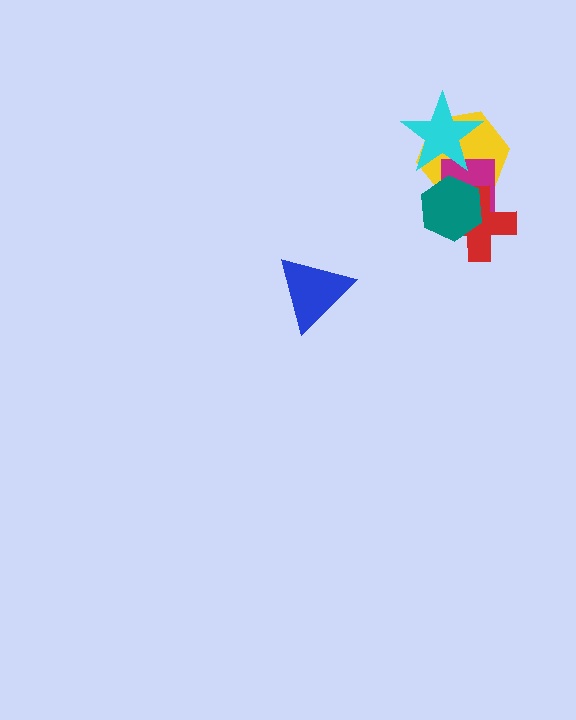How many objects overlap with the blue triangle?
0 objects overlap with the blue triangle.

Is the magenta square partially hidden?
Yes, it is partially covered by another shape.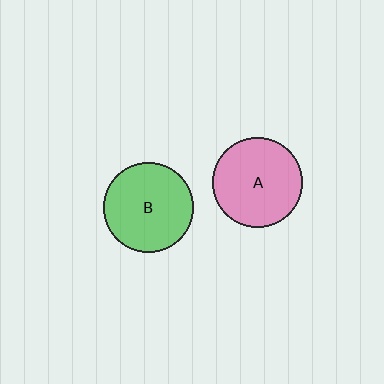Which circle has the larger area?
Circle B (green).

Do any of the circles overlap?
No, none of the circles overlap.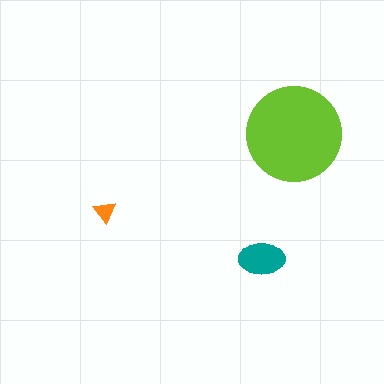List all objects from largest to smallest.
The lime circle, the teal ellipse, the orange triangle.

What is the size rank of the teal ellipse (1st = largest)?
2nd.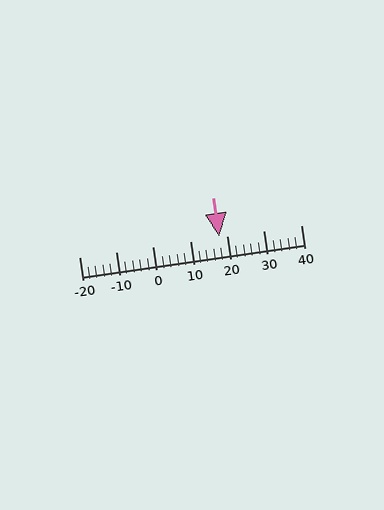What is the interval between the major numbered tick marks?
The major tick marks are spaced 10 units apart.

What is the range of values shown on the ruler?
The ruler shows values from -20 to 40.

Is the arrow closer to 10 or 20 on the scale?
The arrow is closer to 20.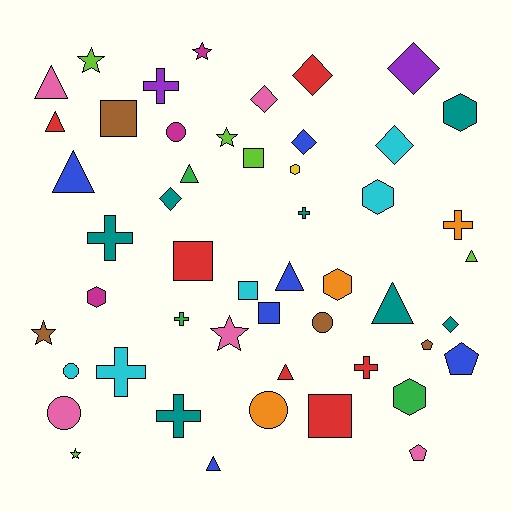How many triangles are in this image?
There are 9 triangles.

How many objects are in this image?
There are 50 objects.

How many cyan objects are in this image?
There are 5 cyan objects.